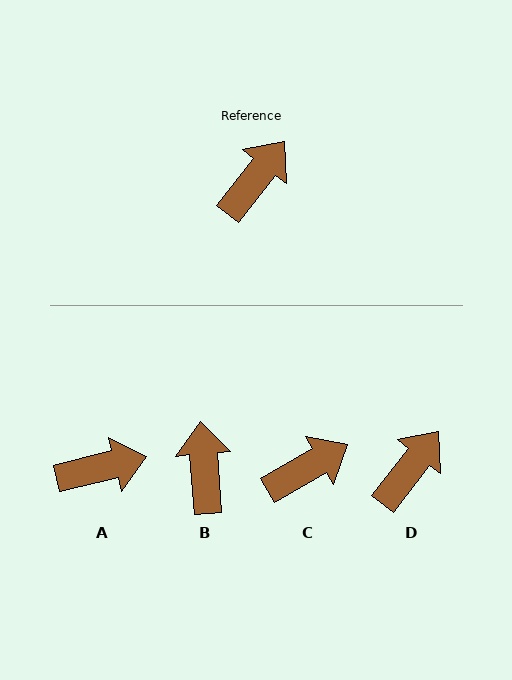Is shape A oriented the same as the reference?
No, it is off by about 38 degrees.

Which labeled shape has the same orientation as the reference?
D.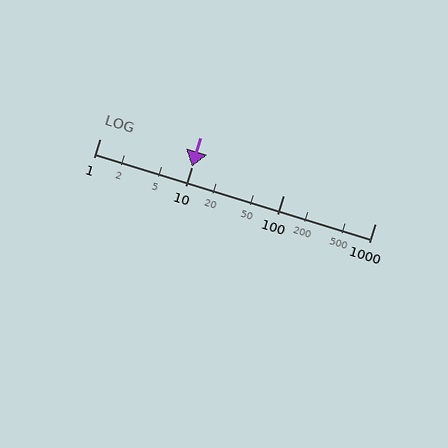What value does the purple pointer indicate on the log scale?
The pointer indicates approximately 10.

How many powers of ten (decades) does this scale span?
The scale spans 3 decades, from 1 to 1000.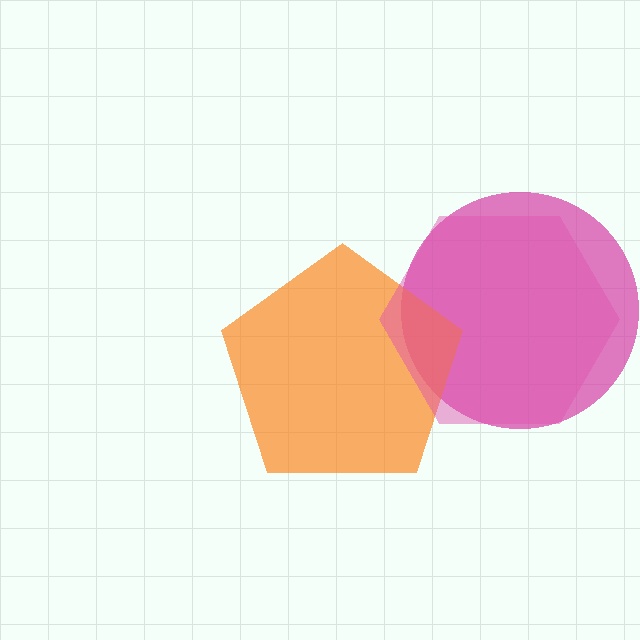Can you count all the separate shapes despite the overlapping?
Yes, there are 3 separate shapes.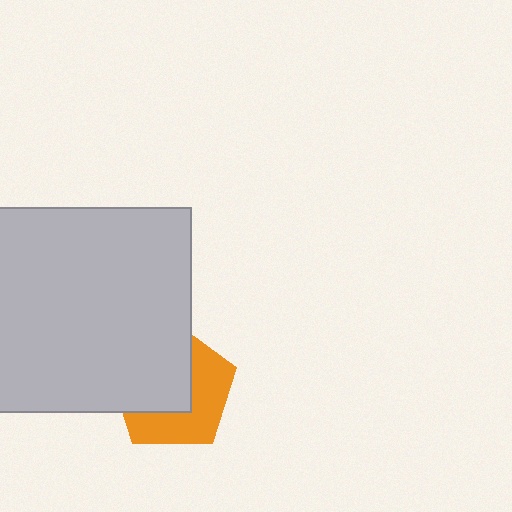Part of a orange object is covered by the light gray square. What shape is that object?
It is a pentagon.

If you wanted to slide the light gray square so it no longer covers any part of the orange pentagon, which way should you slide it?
Slide it toward the upper-left — that is the most direct way to separate the two shapes.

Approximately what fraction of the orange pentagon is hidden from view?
Roughly 53% of the orange pentagon is hidden behind the light gray square.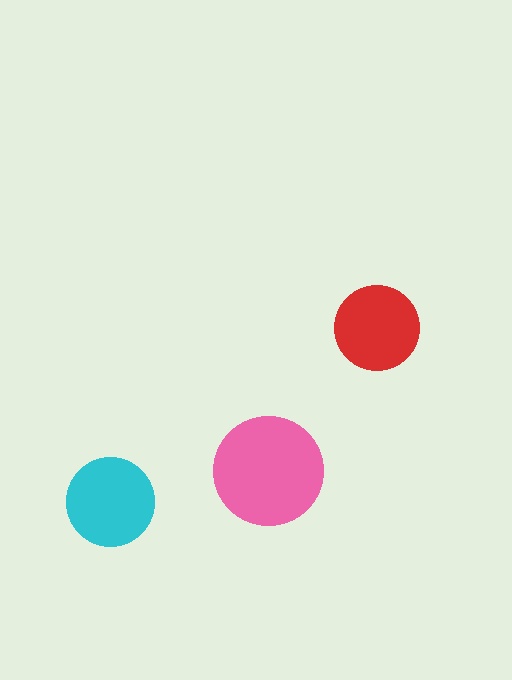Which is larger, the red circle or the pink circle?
The pink one.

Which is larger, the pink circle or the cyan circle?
The pink one.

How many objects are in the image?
There are 3 objects in the image.